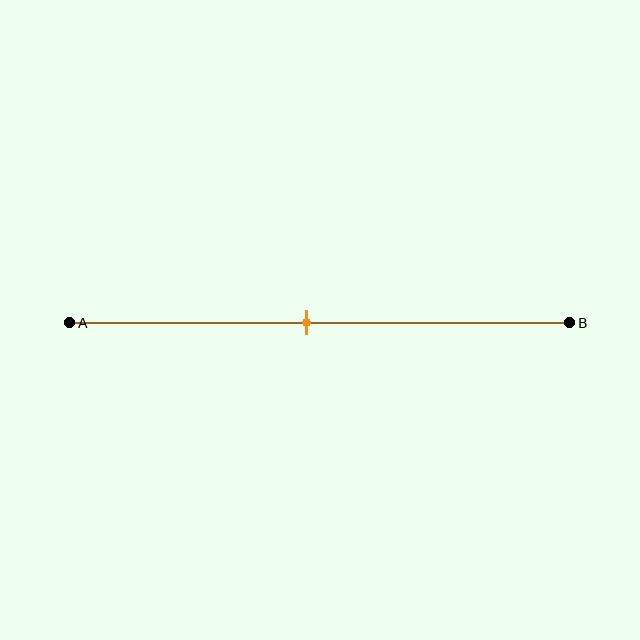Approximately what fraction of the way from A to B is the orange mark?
The orange mark is approximately 45% of the way from A to B.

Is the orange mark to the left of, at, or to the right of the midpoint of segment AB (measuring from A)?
The orange mark is approximately at the midpoint of segment AB.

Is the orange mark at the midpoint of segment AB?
Yes, the mark is approximately at the midpoint.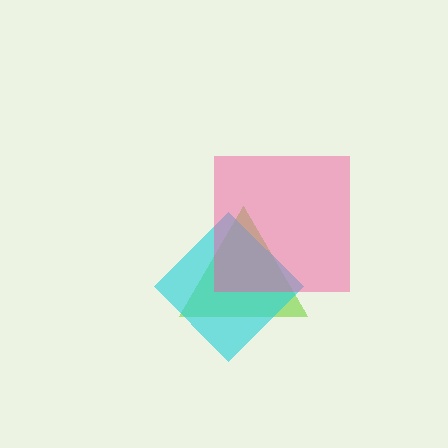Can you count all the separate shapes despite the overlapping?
Yes, there are 3 separate shapes.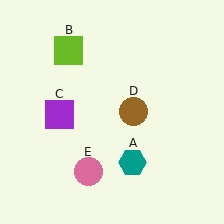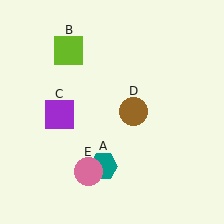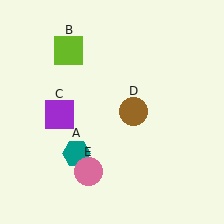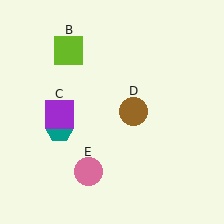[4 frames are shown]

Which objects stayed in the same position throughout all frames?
Lime square (object B) and purple square (object C) and brown circle (object D) and pink circle (object E) remained stationary.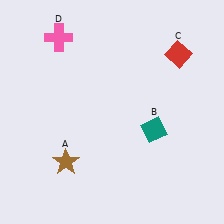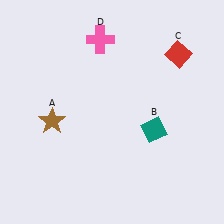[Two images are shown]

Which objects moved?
The objects that moved are: the brown star (A), the pink cross (D).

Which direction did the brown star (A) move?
The brown star (A) moved up.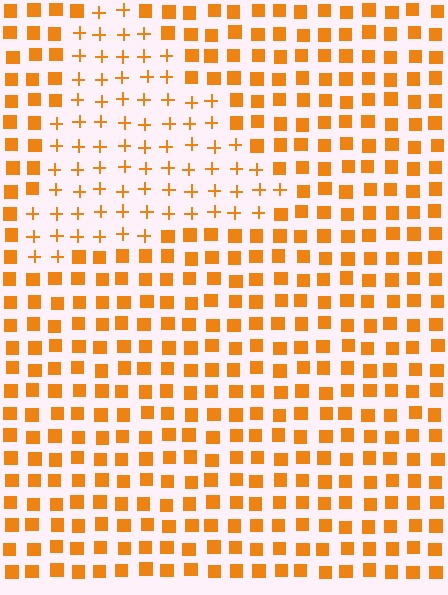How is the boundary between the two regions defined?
The boundary is defined by a change in element shape: plus signs inside vs. squares outside. All elements share the same color and spacing.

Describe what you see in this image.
The image is filled with small orange elements arranged in a uniform grid. A triangle-shaped region contains plus signs, while the surrounding area contains squares. The boundary is defined purely by the change in element shape.